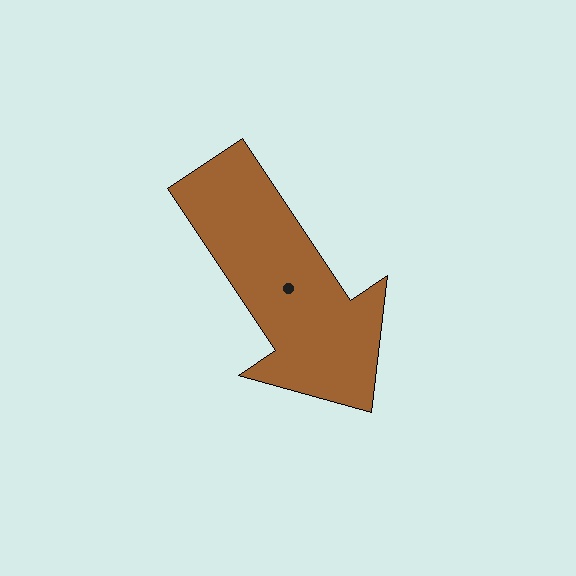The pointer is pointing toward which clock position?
Roughly 5 o'clock.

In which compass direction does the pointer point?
Southeast.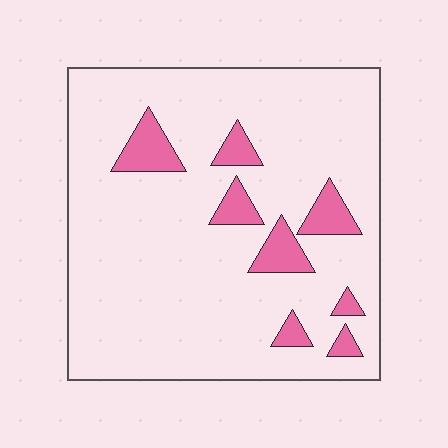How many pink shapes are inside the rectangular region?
8.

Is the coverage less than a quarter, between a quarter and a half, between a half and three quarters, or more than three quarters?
Less than a quarter.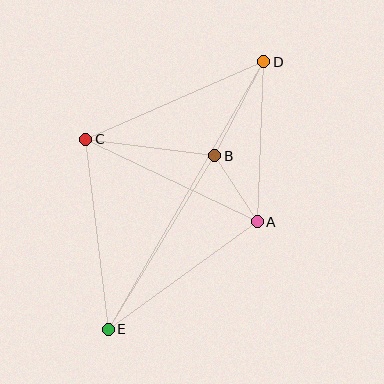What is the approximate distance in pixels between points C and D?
The distance between C and D is approximately 194 pixels.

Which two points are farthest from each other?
Points D and E are farthest from each other.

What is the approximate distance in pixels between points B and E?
The distance between B and E is approximately 204 pixels.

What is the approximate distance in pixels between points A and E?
The distance between A and E is approximately 184 pixels.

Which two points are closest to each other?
Points A and B are closest to each other.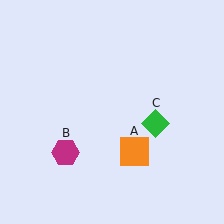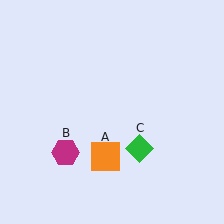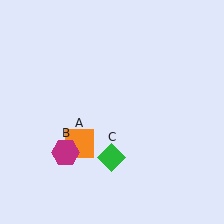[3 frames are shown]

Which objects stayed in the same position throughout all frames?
Magenta hexagon (object B) remained stationary.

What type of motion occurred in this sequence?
The orange square (object A), green diamond (object C) rotated clockwise around the center of the scene.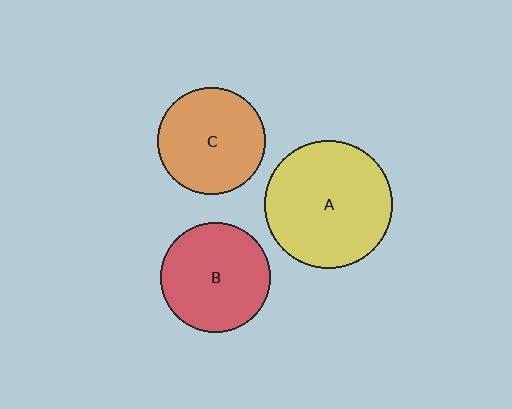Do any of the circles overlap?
No, none of the circles overlap.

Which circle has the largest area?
Circle A (yellow).